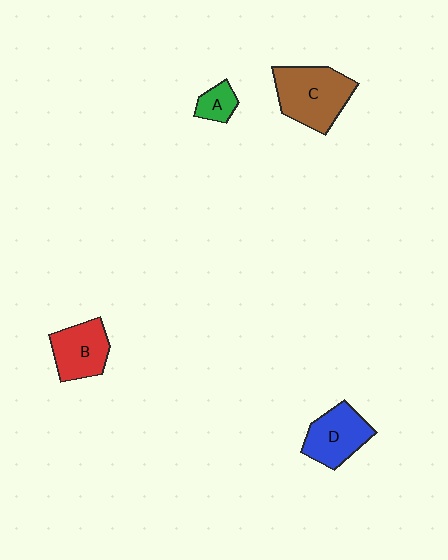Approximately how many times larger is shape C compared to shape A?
Approximately 3.1 times.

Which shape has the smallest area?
Shape A (green).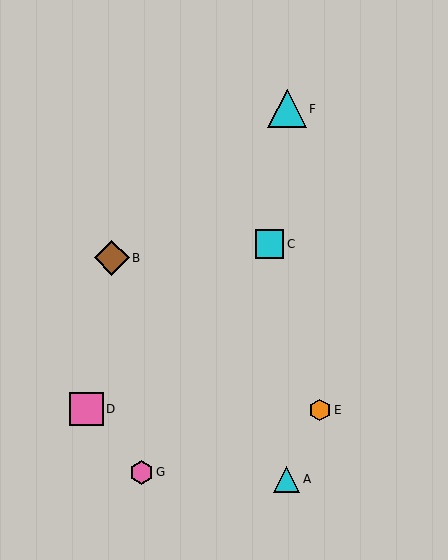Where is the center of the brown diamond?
The center of the brown diamond is at (112, 258).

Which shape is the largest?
The cyan triangle (labeled F) is the largest.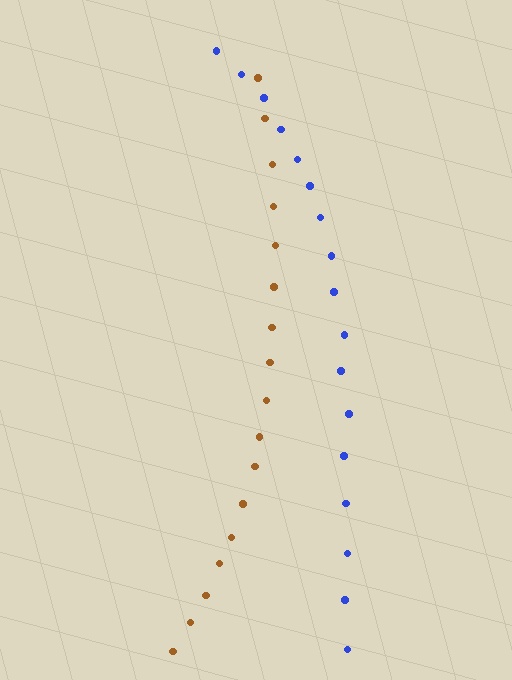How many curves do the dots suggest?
There are 2 distinct paths.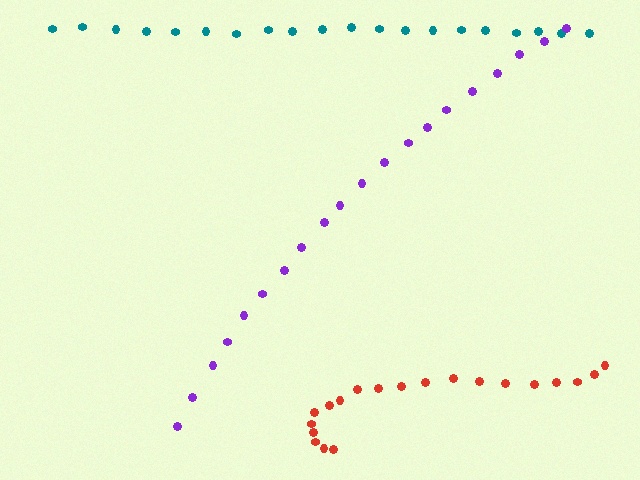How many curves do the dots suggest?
There are 3 distinct paths.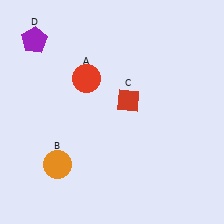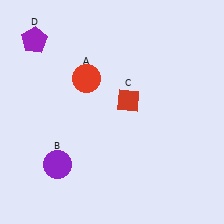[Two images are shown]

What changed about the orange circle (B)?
In Image 1, B is orange. In Image 2, it changed to purple.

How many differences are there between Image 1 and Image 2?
There is 1 difference between the two images.